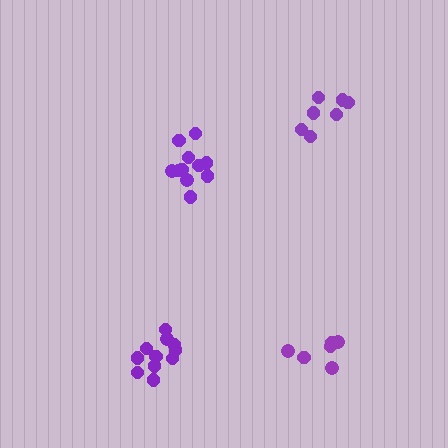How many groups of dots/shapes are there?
There are 4 groups.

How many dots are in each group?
Group 1: 11 dots, Group 2: 7 dots, Group 3: 6 dots, Group 4: 11 dots (35 total).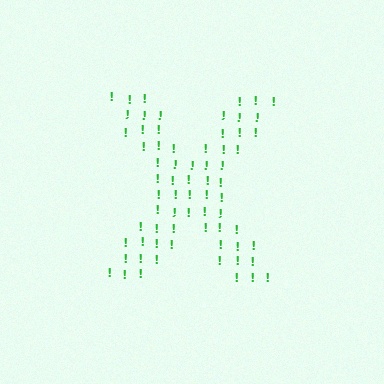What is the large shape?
The large shape is the letter X.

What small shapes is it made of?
It is made of small exclamation marks.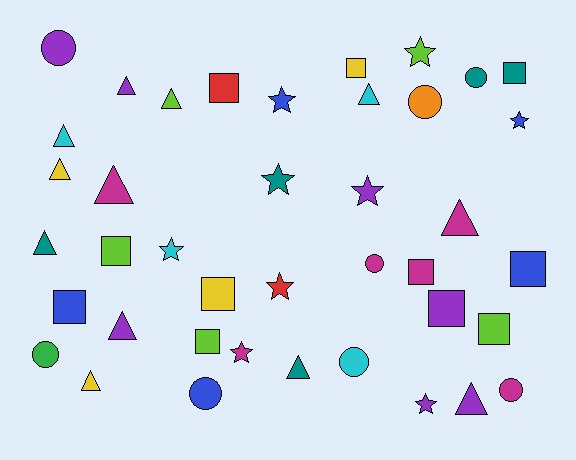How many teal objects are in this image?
There are 5 teal objects.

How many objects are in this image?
There are 40 objects.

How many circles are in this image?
There are 8 circles.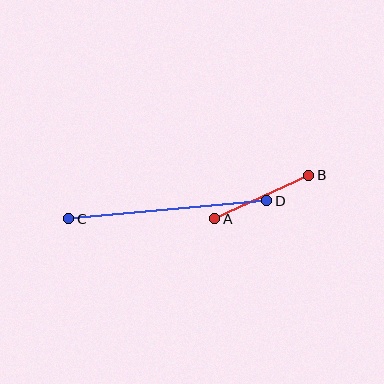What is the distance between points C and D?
The distance is approximately 199 pixels.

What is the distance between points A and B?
The distance is approximately 104 pixels.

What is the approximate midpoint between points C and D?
The midpoint is at approximately (168, 210) pixels.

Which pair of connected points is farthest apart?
Points C and D are farthest apart.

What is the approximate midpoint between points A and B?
The midpoint is at approximately (262, 197) pixels.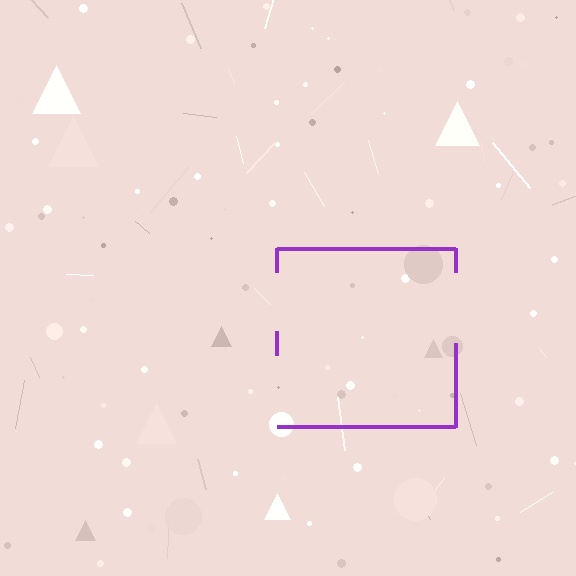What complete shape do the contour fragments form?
The contour fragments form a square.